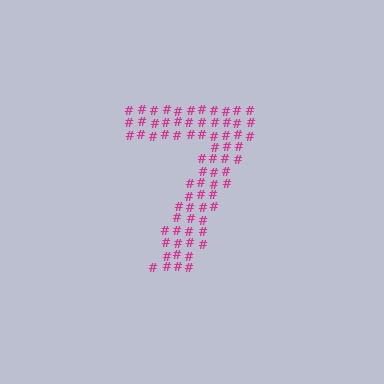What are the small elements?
The small elements are hash symbols.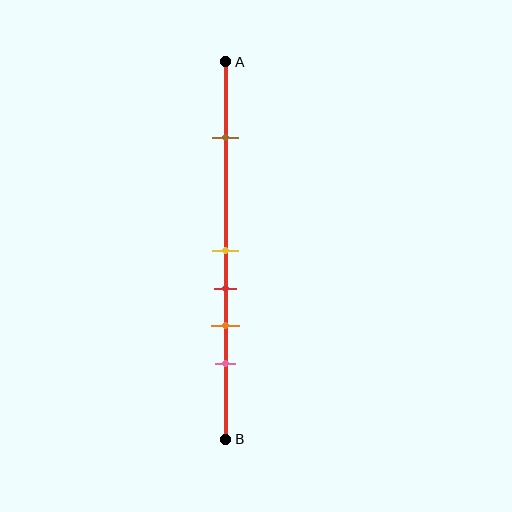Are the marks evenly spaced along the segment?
No, the marks are not evenly spaced.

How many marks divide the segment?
There are 5 marks dividing the segment.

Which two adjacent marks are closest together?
The yellow and red marks are the closest adjacent pair.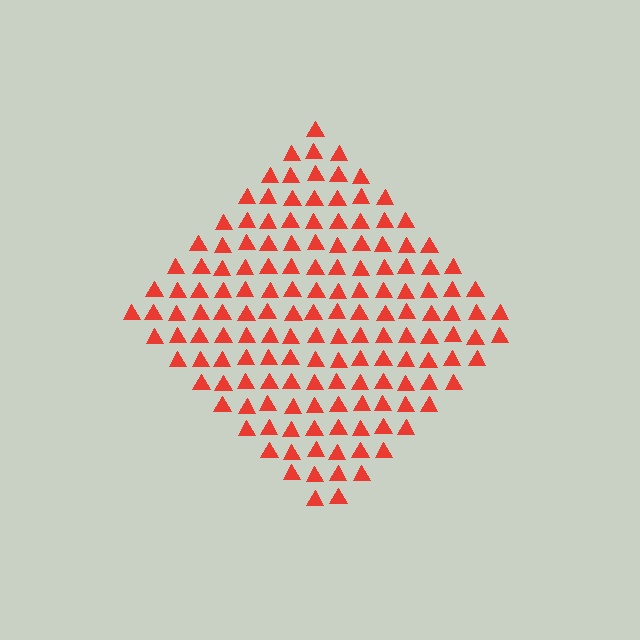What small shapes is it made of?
It is made of small triangles.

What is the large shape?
The large shape is a diamond.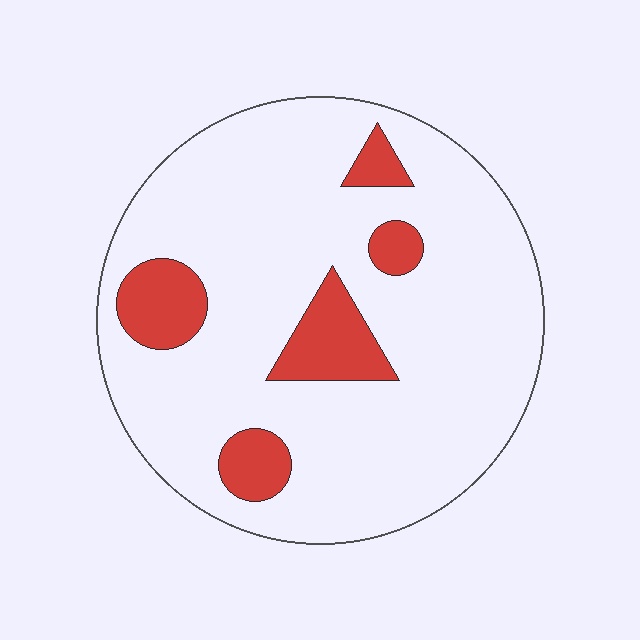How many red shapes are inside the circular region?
5.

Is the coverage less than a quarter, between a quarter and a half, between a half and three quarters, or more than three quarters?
Less than a quarter.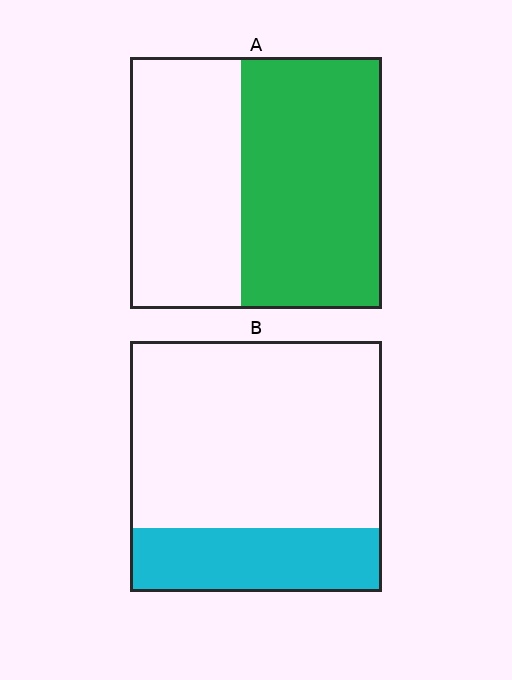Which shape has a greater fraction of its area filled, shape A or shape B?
Shape A.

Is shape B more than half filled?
No.